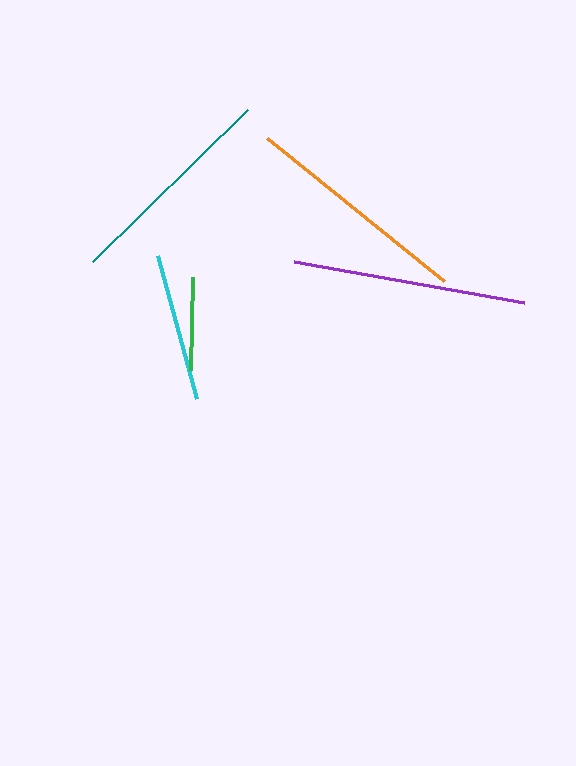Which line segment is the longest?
The purple line is the longest at approximately 233 pixels.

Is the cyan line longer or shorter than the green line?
The cyan line is longer than the green line.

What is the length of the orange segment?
The orange segment is approximately 227 pixels long.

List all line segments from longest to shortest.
From longest to shortest: purple, orange, teal, cyan, green.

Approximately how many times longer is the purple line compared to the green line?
The purple line is approximately 2.5 times the length of the green line.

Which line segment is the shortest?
The green line is the shortest at approximately 94 pixels.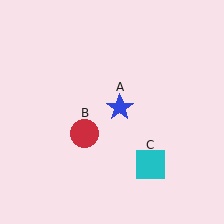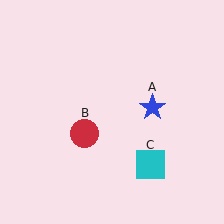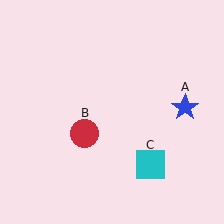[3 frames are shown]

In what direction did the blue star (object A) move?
The blue star (object A) moved right.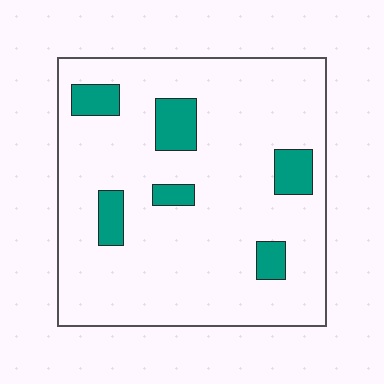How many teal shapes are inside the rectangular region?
6.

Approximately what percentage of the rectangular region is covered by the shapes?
Approximately 15%.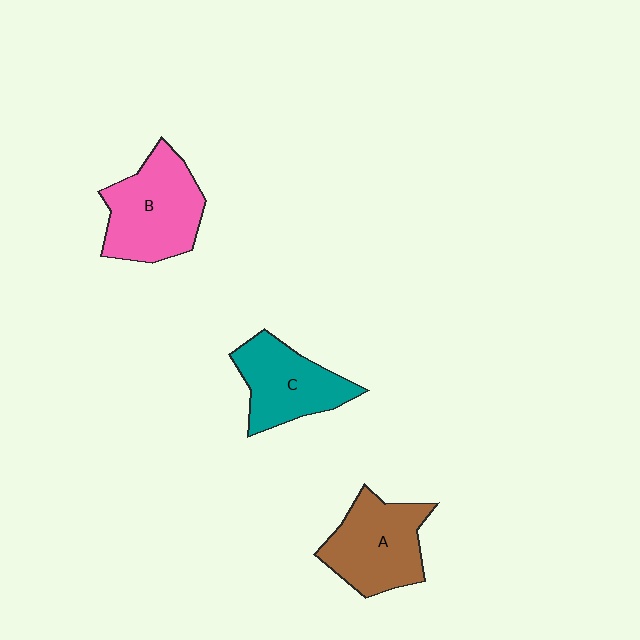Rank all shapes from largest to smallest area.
From largest to smallest: B (pink), A (brown), C (teal).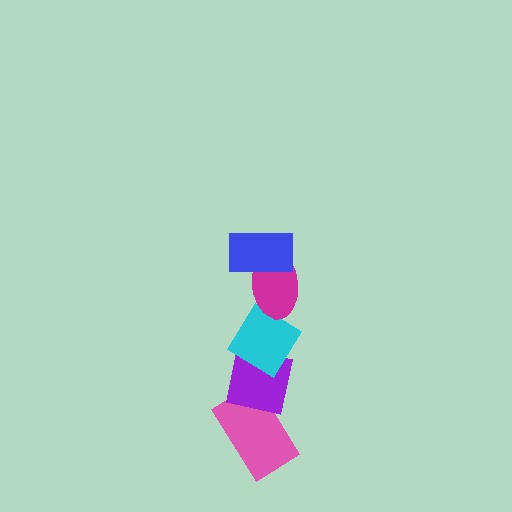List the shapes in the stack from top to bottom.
From top to bottom: the blue rectangle, the magenta ellipse, the cyan diamond, the purple square, the pink rectangle.